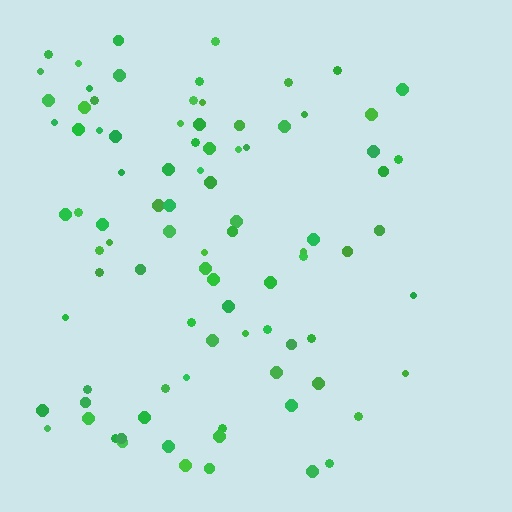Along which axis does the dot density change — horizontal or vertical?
Horizontal.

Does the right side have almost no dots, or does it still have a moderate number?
Still a moderate number, just noticeably fewer than the left.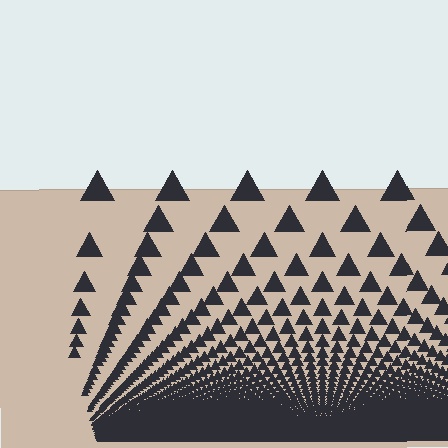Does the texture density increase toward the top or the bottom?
Density increases toward the bottom.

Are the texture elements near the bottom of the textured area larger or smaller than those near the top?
Smaller. The gradient is inverted — elements near the bottom are smaller and denser.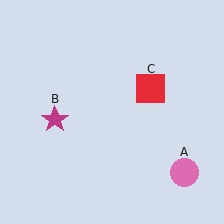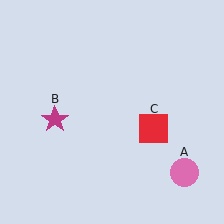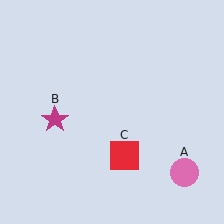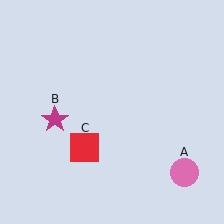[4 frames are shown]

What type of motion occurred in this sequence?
The red square (object C) rotated clockwise around the center of the scene.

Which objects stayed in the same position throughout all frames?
Pink circle (object A) and magenta star (object B) remained stationary.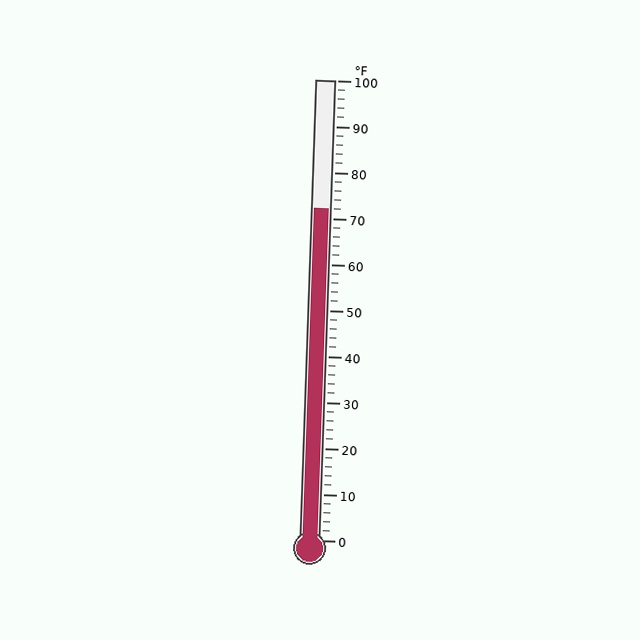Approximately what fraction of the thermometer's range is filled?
The thermometer is filled to approximately 70% of its range.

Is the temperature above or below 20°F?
The temperature is above 20°F.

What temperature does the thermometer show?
The thermometer shows approximately 72°F.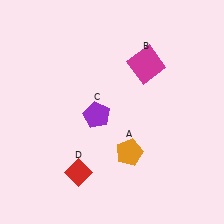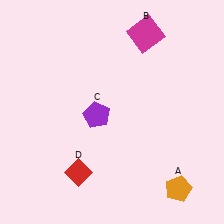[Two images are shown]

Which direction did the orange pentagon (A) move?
The orange pentagon (A) moved right.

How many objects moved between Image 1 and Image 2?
2 objects moved between the two images.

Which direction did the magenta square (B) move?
The magenta square (B) moved up.